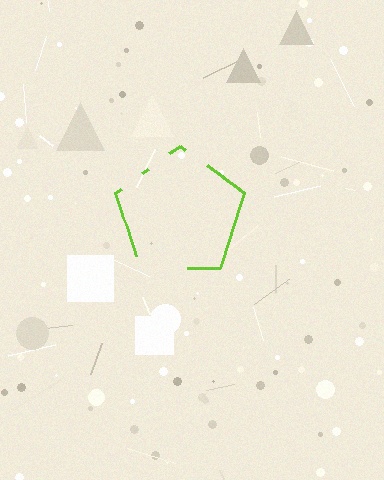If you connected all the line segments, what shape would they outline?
They would outline a pentagon.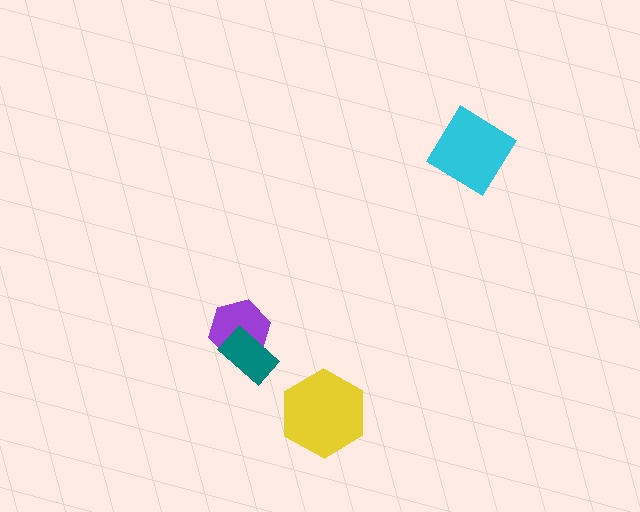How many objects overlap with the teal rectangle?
1 object overlaps with the teal rectangle.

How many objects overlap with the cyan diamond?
0 objects overlap with the cyan diamond.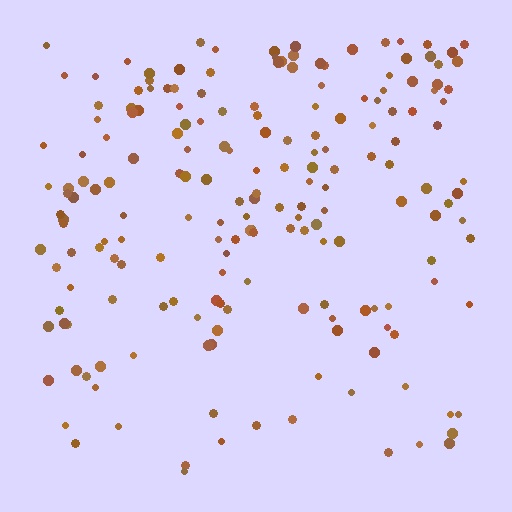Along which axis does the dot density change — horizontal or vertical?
Vertical.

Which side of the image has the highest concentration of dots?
The top.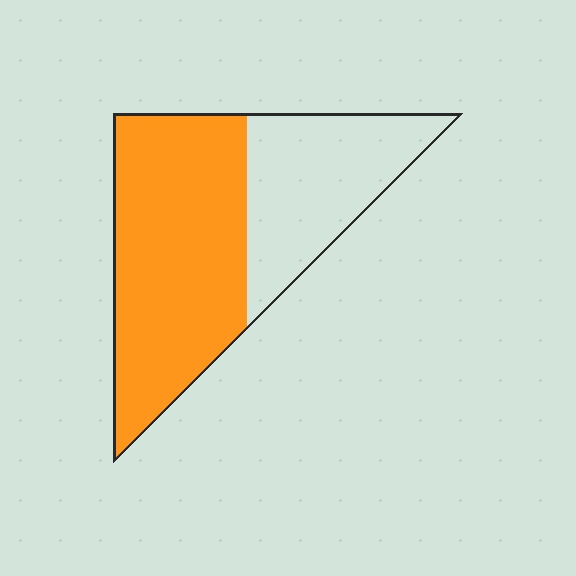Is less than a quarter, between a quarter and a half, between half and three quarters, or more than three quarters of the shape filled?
Between half and three quarters.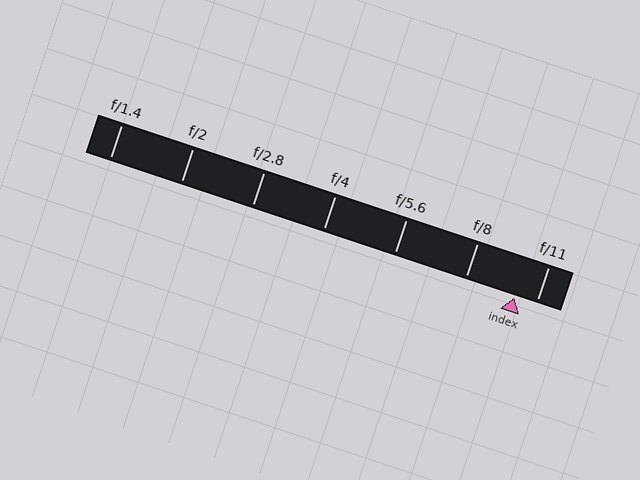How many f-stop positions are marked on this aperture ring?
There are 7 f-stop positions marked.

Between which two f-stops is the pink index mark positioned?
The index mark is between f/8 and f/11.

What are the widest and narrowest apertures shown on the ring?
The widest aperture shown is f/1.4 and the narrowest is f/11.